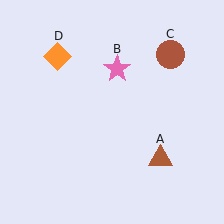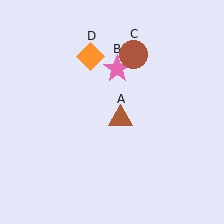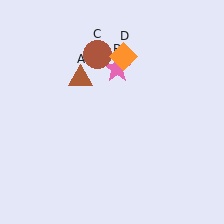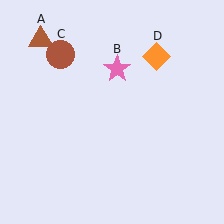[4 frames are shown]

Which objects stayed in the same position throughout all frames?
Pink star (object B) remained stationary.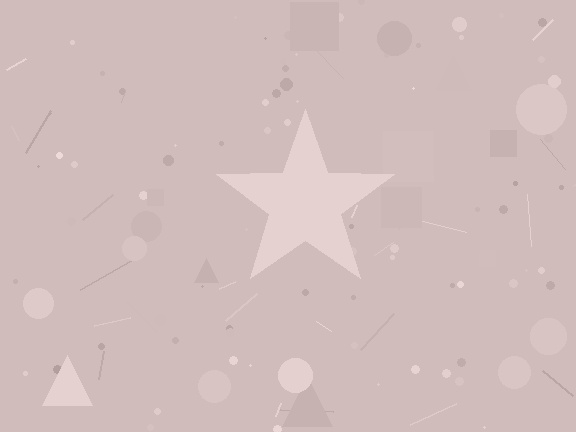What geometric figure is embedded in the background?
A star is embedded in the background.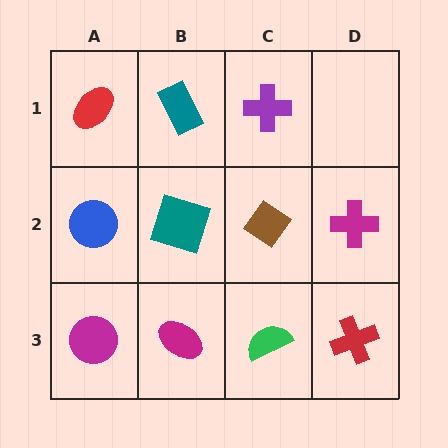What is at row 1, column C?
A purple cross.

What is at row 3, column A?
A magenta circle.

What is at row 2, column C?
A brown diamond.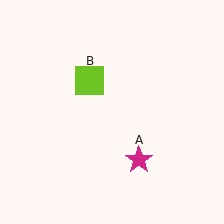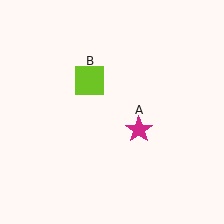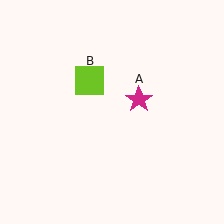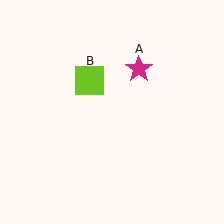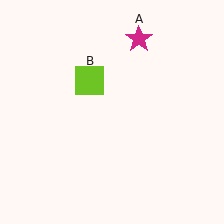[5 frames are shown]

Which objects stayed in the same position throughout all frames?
Lime square (object B) remained stationary.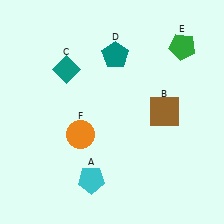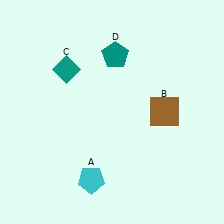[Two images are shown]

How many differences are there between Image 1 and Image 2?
There are 2 differences between the two images.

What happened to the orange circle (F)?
The orange circle (F) was removed in Image 2. It was in the bottom-left area of Image 1.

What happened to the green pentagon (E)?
The green pentagon (E) was removed in Image 2. It was in the top-right area of Image 1.